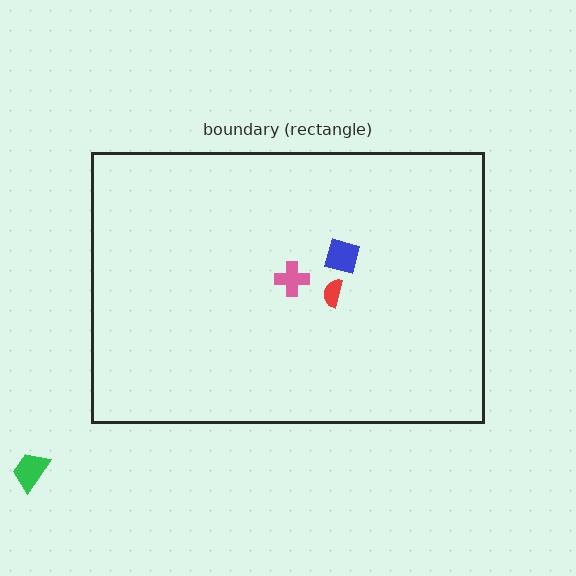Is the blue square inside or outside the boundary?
Inside.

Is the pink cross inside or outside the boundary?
Inside.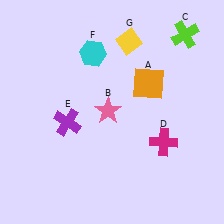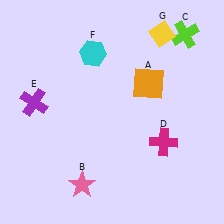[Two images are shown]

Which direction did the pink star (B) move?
The pink star (B) moved down.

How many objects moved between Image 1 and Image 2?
3 objects moved between the two images.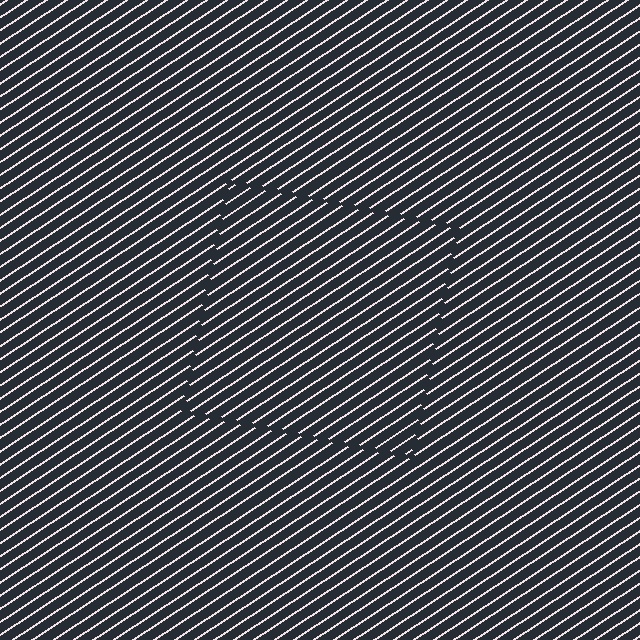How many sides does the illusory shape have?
4 sides — the line-ends trace a square.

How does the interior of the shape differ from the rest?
The interior of the shape contains the same grating, shifted by half a period — the contour is defined by the phase discontinuity where line-ends from the inner and outer gratings abut.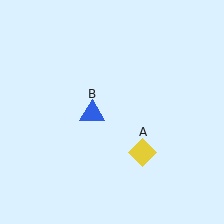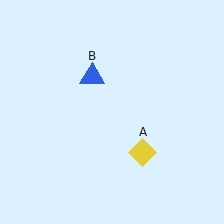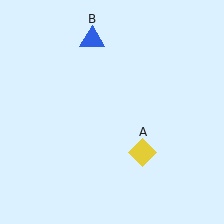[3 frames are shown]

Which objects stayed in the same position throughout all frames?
Yellow diamond (object A) remained stationary.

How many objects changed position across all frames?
1 object changed position: blue triangle (object B).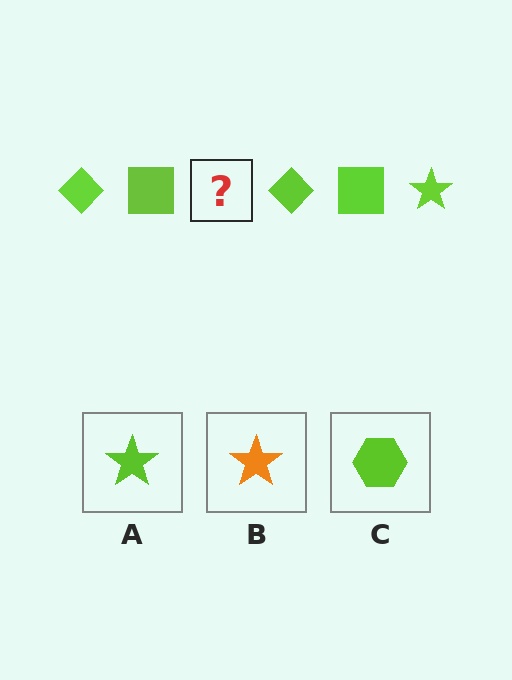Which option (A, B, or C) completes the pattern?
A.